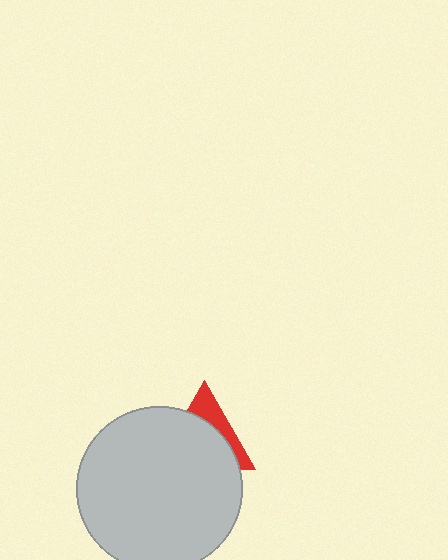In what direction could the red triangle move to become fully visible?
The red triangle could move up. That would shift it out from behind the light gray circle entirely.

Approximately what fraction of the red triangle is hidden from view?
Roughly 67% of the red triangle is hidden behind the light gray circle.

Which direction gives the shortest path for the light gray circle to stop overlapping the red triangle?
Moving down gives the shortest separation.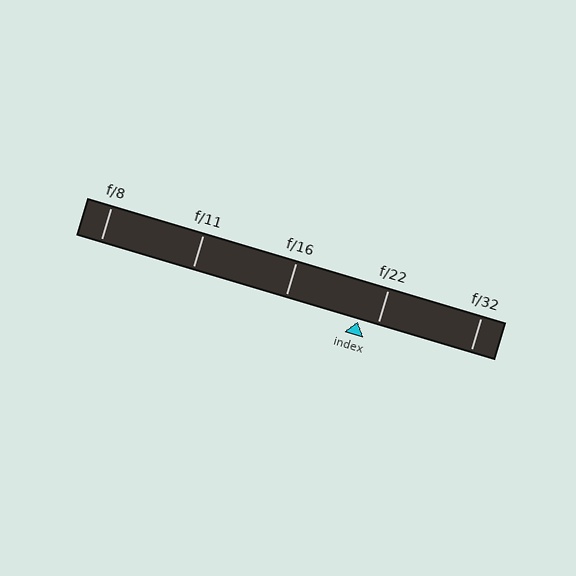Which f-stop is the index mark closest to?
The index mark is closest to f/22.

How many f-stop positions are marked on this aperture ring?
There are 5 f-stop positions marked.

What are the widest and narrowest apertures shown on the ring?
The widest aperture shown is f/8 and the narrowest is f/32.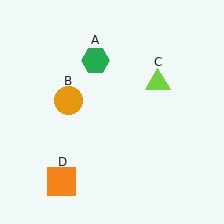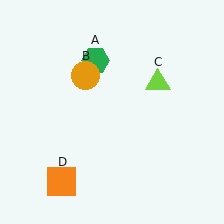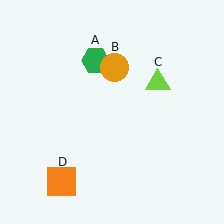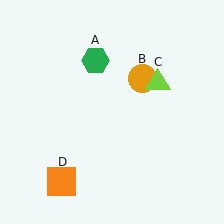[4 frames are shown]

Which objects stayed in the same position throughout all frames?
Green hexagon (object A) and lime triangle (object C) and orange square (object D) remained stationary.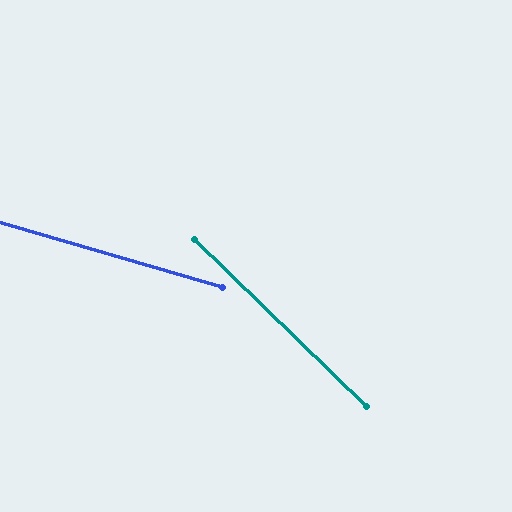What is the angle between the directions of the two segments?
Approximately 28 degrees.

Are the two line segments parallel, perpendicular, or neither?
Neither parallel nor perpendicular — they differ by about 28°.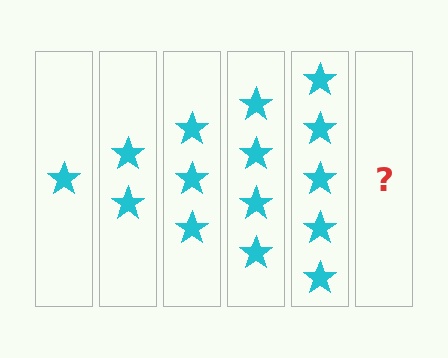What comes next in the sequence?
The next element should be 6 stars.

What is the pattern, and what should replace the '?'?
The pattern is that each step adds one more star. The '?' should be 6 stars.